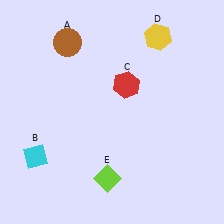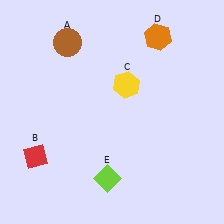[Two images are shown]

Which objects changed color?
B changed from cyan to red. C changed from red to yellow. D changed from yellow to orange.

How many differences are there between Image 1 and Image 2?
There are 3 differences between the two images.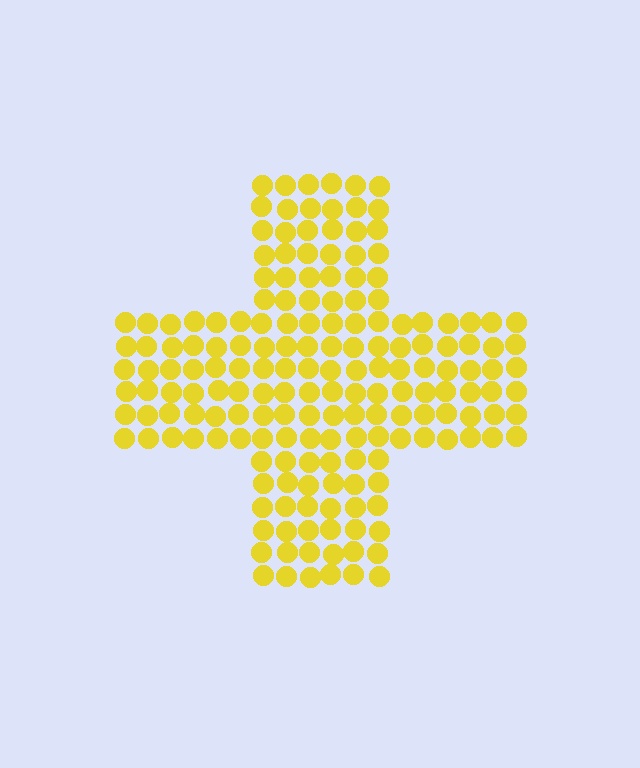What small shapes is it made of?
It is made of small circles.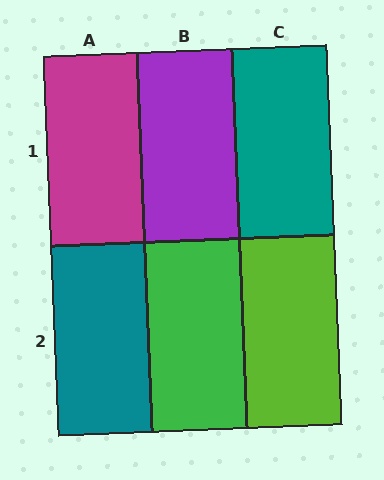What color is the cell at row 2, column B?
Green.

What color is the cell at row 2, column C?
Lime.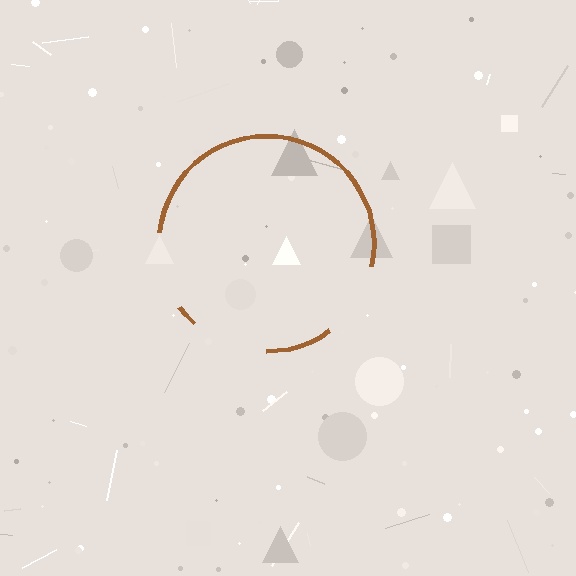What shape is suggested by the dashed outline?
The dashed outline suggests a circle.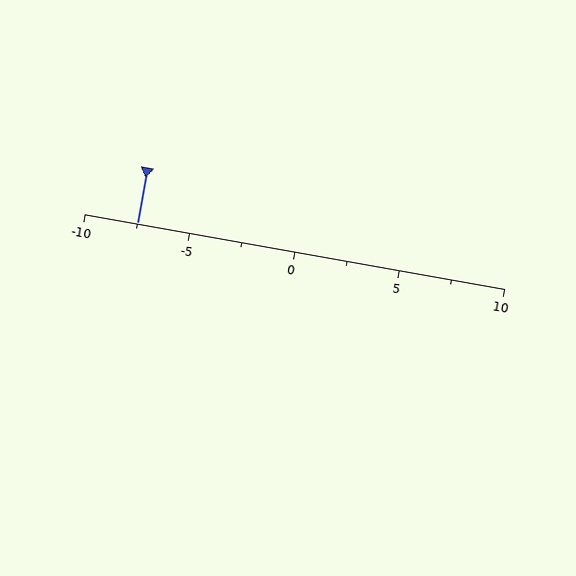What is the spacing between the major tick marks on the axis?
The major ticks are spaced 5 apart.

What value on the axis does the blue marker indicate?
The marker indicates approximately -7.5.